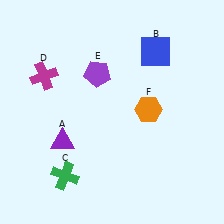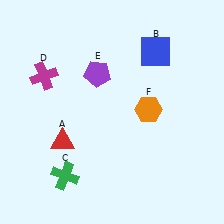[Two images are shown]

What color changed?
The triangle (A) changed from purple in Image 1 to red in Image 2.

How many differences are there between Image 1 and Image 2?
There is 1 difference between the two images.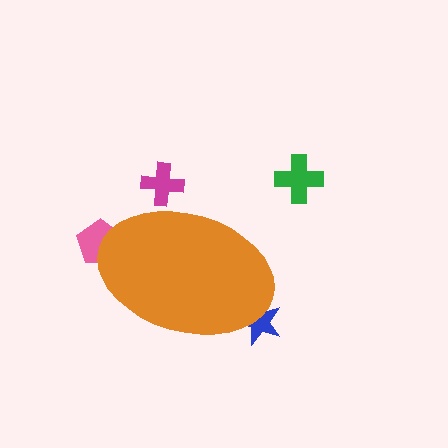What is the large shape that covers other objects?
An orange ellipse.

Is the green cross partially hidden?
No, the green cross is fully visible.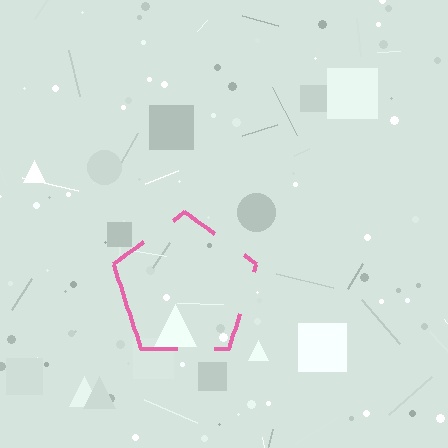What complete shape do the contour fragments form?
The contour fragments form a pentagon.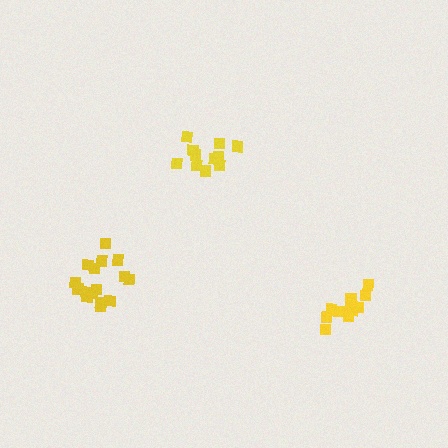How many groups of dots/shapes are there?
There are 3 groups.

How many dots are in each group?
Group 1: 11 dots, Group 2: 13 dots, Group 3: 16 dots (40 total).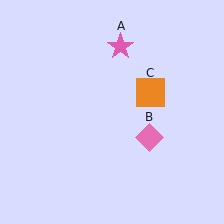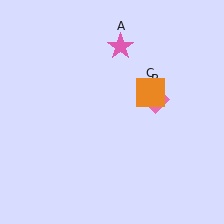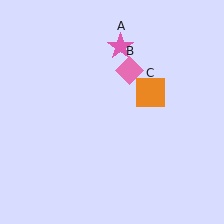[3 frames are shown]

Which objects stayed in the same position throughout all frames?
Pink star (object A) and orange square (object C) remained stationary.